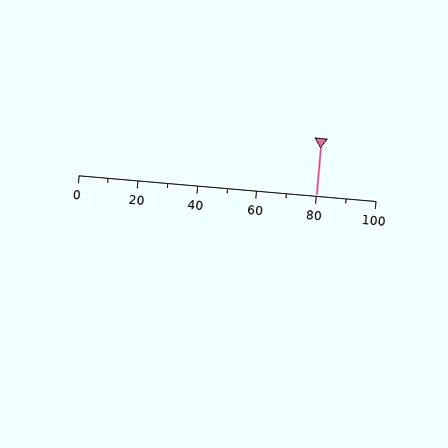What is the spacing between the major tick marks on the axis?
The major ticks are spaced 20 apart.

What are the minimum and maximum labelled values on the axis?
The axis runs from 0 to 100.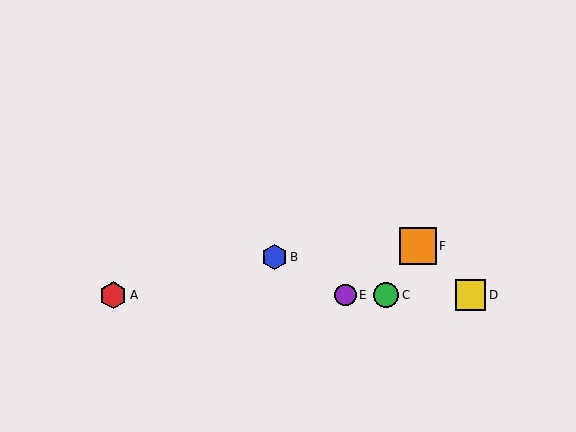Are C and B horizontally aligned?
No, C is at y≈295 and B is at y≈257.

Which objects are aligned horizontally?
Objects A, C, D, E are aligned horizontally.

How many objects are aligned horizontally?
4 objects (A, C, D, E) are aligned horizontally.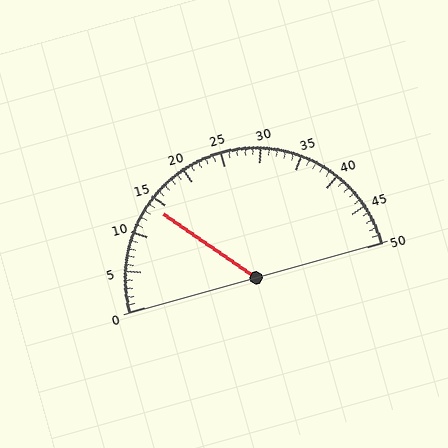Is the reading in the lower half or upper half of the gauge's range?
The reading is in the lower half of the range (0 to 50).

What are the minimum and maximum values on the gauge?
The gauge ranges from 0 to 50.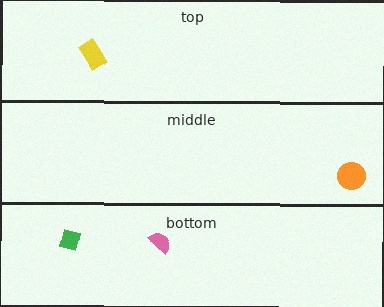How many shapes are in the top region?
1.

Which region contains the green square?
The bottom region.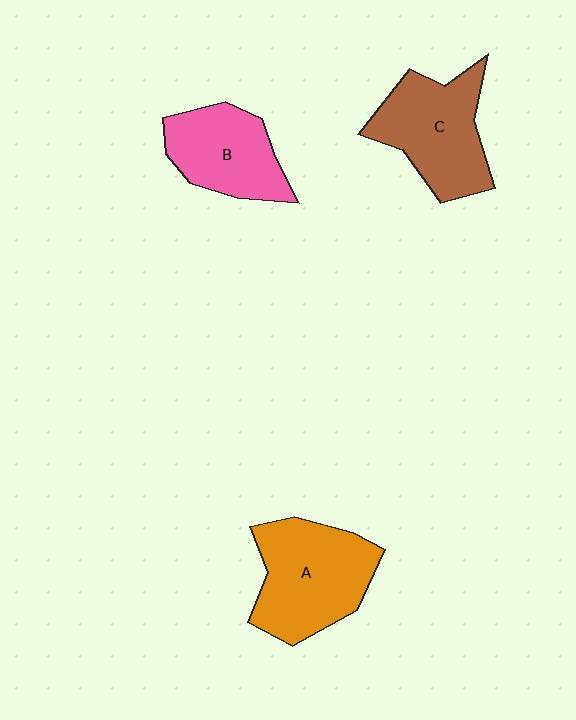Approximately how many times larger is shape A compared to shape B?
Approximately 1.3 times.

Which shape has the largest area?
Shape A (orange).